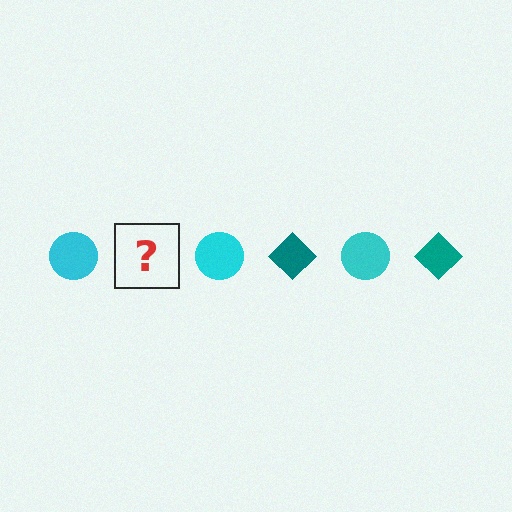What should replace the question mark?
The question mark should be replaced with a teal diamond.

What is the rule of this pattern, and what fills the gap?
The rule is that the pattern alternates between cyan circle and teal diamond. The gap should be filled with a teal diamond.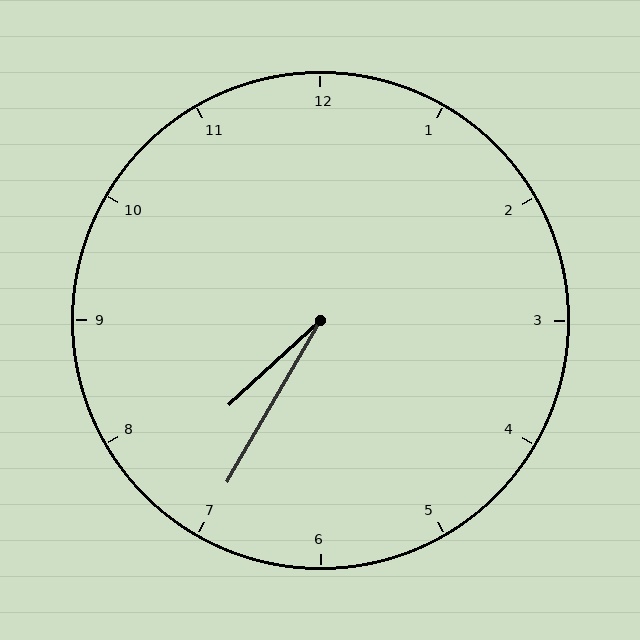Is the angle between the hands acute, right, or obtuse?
It is acute.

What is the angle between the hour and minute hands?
Approximately 18 degrees.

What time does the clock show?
7:35.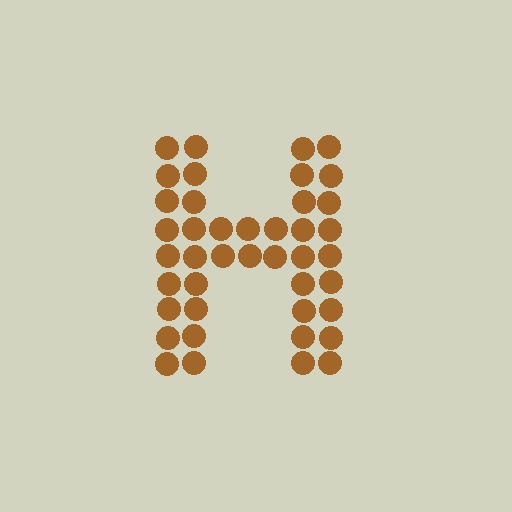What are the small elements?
The small elements are circles.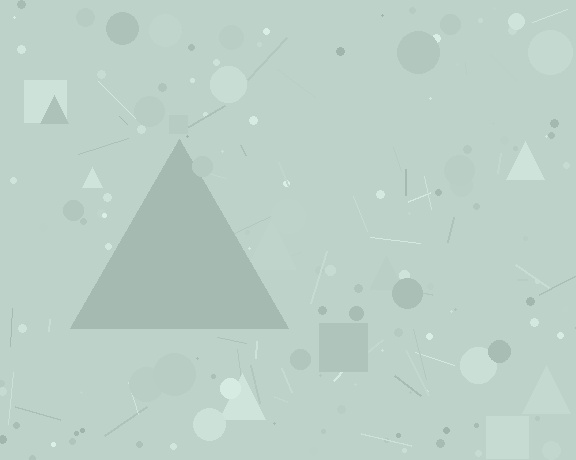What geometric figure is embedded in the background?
A triangle is embedded in the background.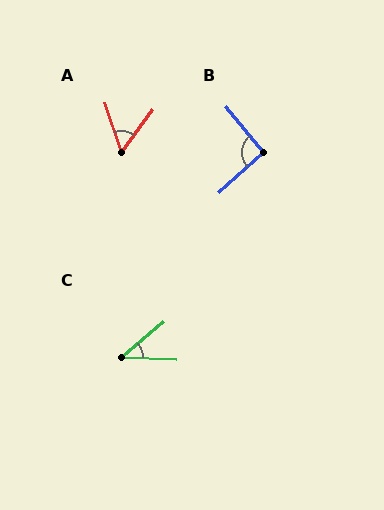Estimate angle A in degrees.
Approximately 55 degrees.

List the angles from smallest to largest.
C (43°), A (55°), B (92°).